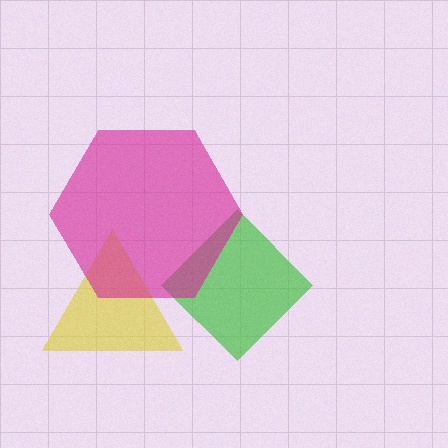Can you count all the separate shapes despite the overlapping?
Yes, there are 3 separate shapes.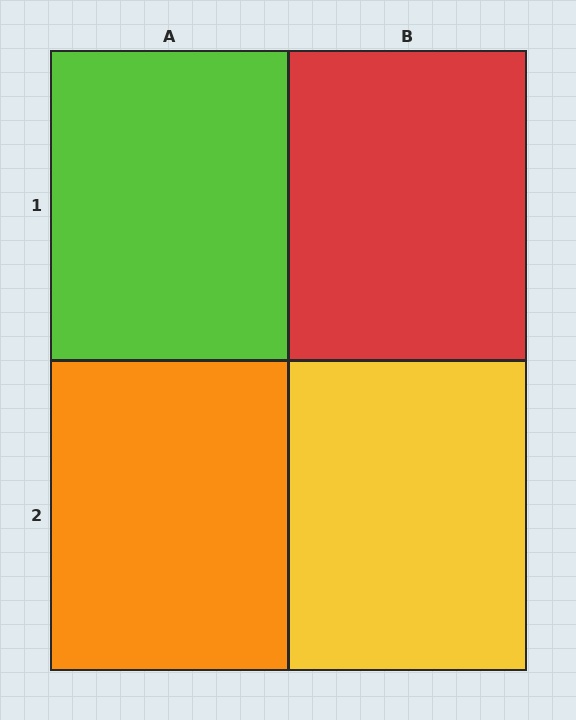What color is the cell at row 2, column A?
Orange.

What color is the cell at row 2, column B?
Yellow.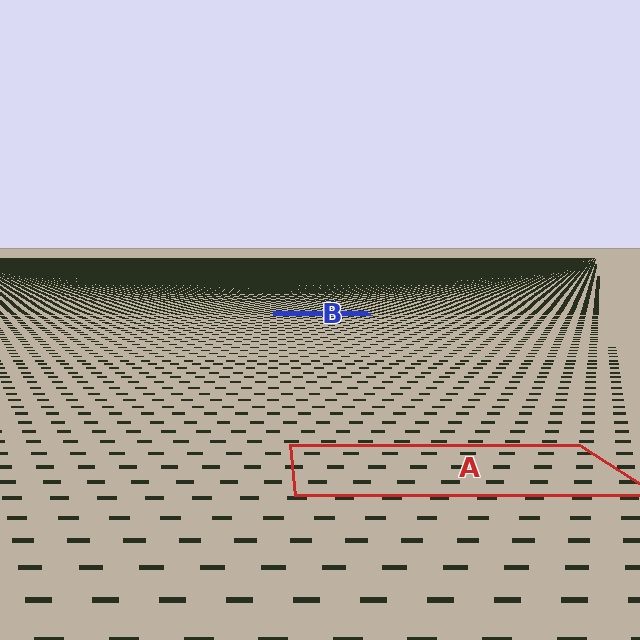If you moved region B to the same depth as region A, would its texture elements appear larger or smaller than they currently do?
They would appear larger. At a closer depth, the same texture elements are projected at a bigger on-screen size.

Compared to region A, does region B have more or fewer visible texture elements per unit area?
Region B has more texture elements per unit area — they are packed more densely because it is farther away.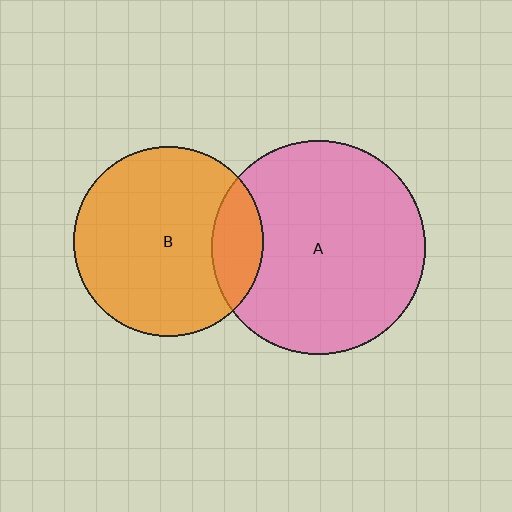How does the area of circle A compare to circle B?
Approximately 1.3 times.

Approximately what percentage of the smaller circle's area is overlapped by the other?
Approximately 15%.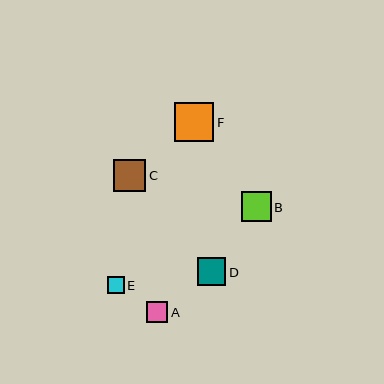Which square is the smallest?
Square E is the smallest with a size of approximately 17 pixels.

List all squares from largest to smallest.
From largest to smallest: F, C, B, D, A, E.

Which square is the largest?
Square F is the largest with a size of approximately 39 pixels.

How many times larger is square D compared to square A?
Square D is approximately 1.4 times the size of square A.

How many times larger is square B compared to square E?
Square B is approximately 1.7 times the size of square E.